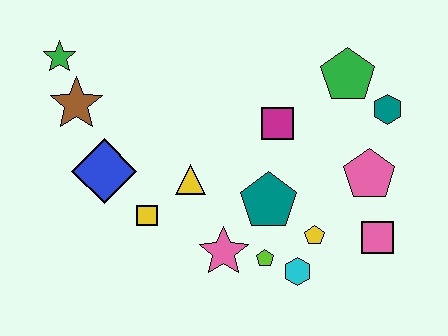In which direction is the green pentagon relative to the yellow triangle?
The green pentagon is to the right of the yellow triangle.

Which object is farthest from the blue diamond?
The teal hexagon is farthest from the blue diamond.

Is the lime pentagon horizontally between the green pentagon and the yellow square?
Yes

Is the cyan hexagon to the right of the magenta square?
Yes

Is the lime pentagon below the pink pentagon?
Yes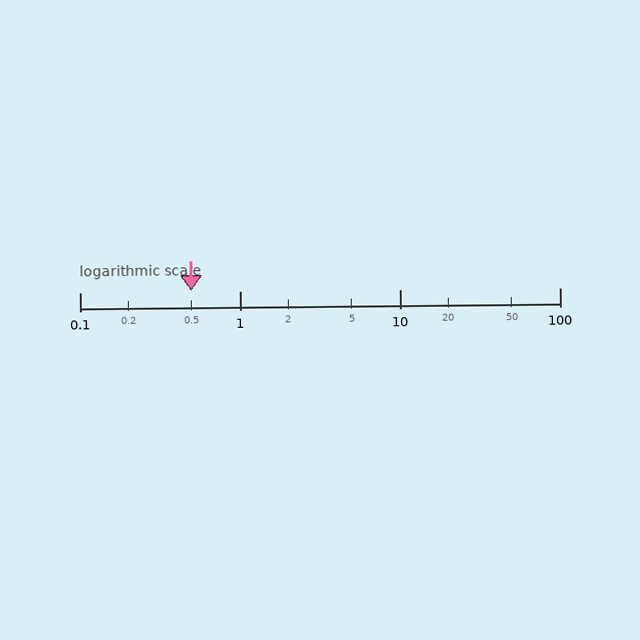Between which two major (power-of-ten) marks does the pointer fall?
The pointer is between 0.1 and 1.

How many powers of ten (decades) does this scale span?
The scale spans 3 decades, from 0.1 to 100.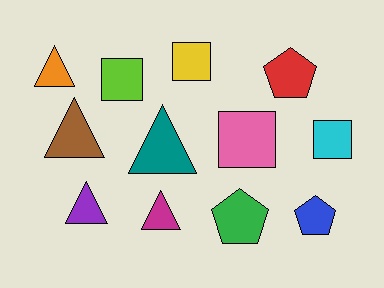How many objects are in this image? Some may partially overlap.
There are 12 objects.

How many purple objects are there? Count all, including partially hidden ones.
There is 1 purple object.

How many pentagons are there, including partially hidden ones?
There are 3 pentagons.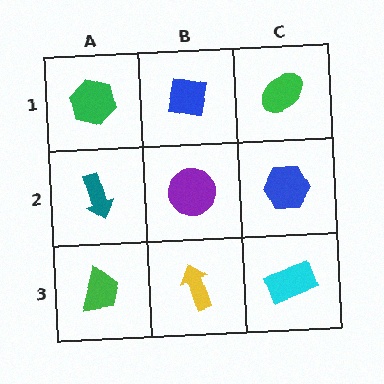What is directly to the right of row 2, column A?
A purple circle.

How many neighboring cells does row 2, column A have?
3.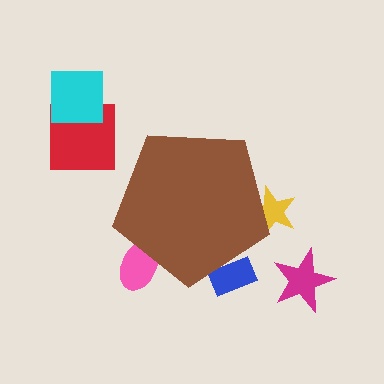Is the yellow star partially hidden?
Yes, the yellow star is partially hidden behind the brown pentagon.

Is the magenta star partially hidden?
No, the magenta star is fully visible.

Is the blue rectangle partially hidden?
Yes, the blue rectangle is partially hidden behind the brown pentagon.